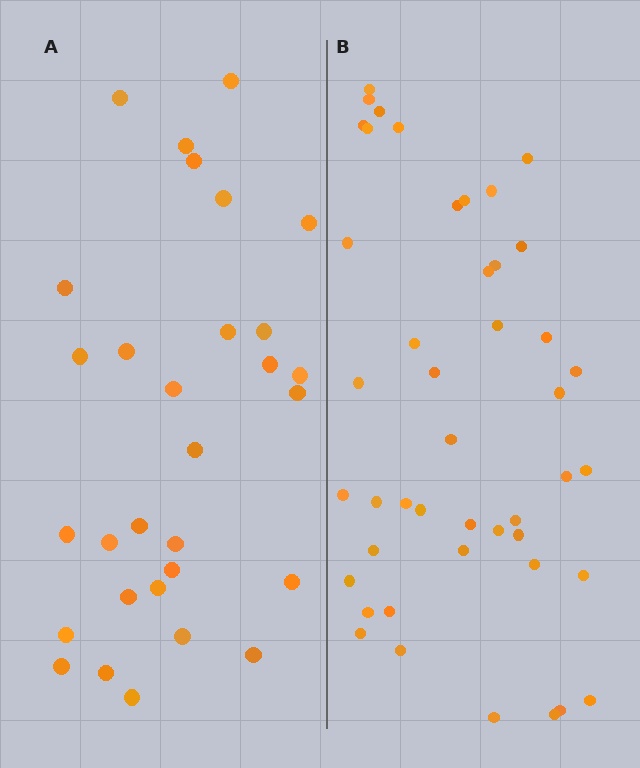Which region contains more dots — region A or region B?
Region B (the right region) has more dots.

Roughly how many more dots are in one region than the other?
Region B has approximately 15 more dots than region A.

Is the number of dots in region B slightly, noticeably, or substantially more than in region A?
Region B has substantially more. The ratio is roughly 1.5 to 1.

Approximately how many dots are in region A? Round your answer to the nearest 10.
About 30 dots.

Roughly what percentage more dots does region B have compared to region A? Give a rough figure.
About 50% more.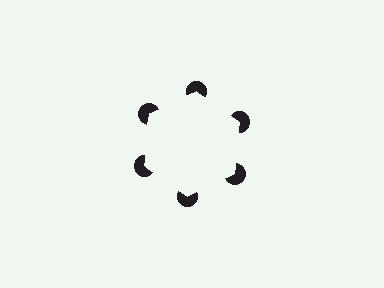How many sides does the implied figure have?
6 sides.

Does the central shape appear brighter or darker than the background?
It typically appears slightly brighter than the background, even though no actual brightness change is drawn.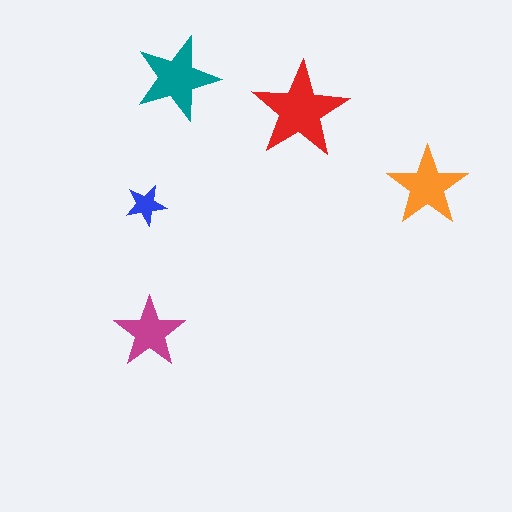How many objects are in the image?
There are 5 objects in the image.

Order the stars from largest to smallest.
the red one, the teal one, the orange one, the magenta one, the blue one.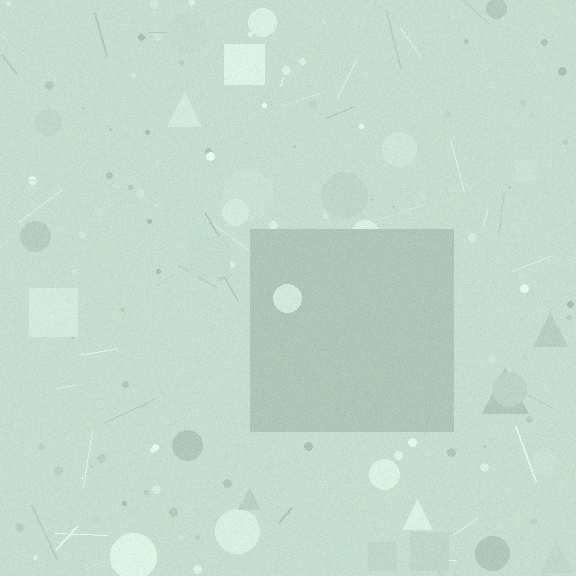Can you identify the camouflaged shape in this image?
The camouflaged shape is a square.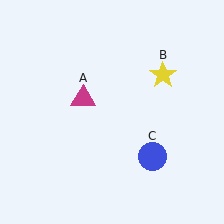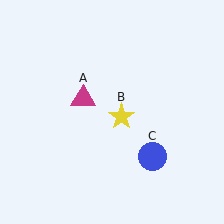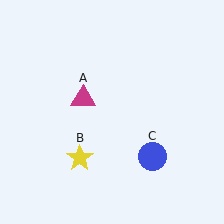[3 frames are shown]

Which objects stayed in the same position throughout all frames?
Magenta triangle (object A) and blue circle (object C) remained stationary.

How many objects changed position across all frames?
1 object changed position: yellow star (object B).